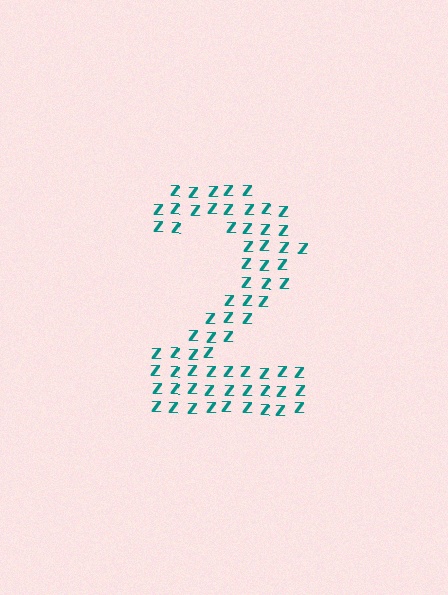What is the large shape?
The large shape is the digit 2.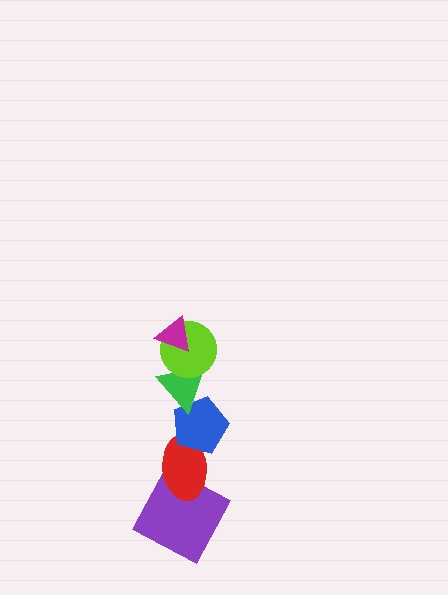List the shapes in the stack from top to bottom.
From top to bottom: the magenta triangle, the lime circle, the green triangle, the blue pentagon, the red ellipse, the purple square.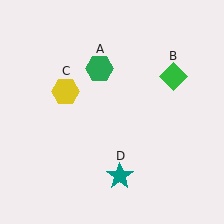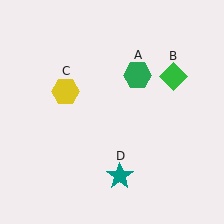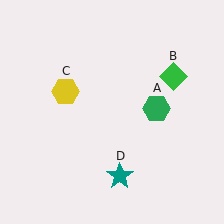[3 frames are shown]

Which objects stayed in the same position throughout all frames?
Green diamond (object B) and yellow hexagon (object C) and teal star (object D) remained stationary.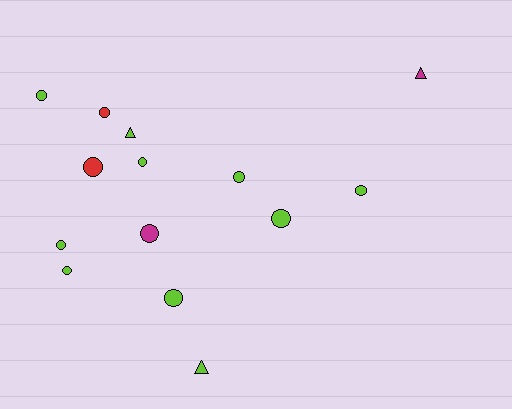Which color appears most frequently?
Lime, with 10 objects.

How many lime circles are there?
There are 8 lime circles.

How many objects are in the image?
There are 14 objects.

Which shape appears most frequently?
Circle, with 11 objects.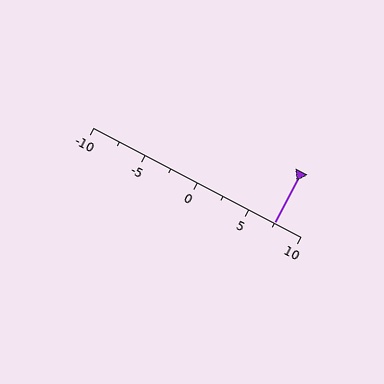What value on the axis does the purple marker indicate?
The marker indicates approximately 7.5.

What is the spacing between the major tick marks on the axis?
The major ticks are spaced 5 apart.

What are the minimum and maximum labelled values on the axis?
The axis runs from -10 to 10.